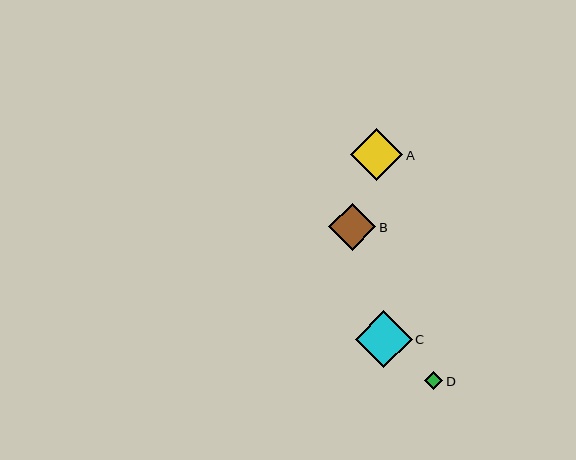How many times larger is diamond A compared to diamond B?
Diamond A is approximately 1.1 times the size of diamond B.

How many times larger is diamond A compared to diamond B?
Diamond A is approximately 1.1 times the size of diamond B.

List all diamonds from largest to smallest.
From largest to smallest: C, A, B, D.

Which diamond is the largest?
Diamond C is the largest with a size of approximately 57 pixels.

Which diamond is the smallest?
Diamond D is the smallest with a size of approximately 18 pixels.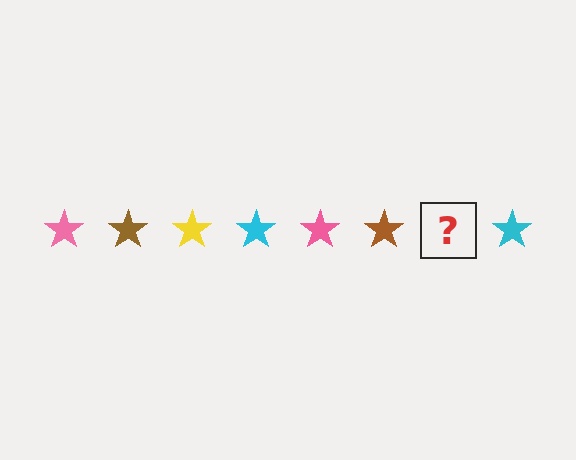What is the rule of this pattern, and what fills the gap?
The rule is that the pattern cycles through pink, brown, yellow, cyan stars. The gap should be filled with a yellow star.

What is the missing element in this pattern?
The missing element is a yellow star.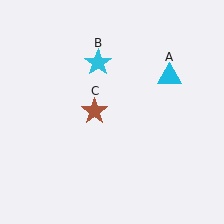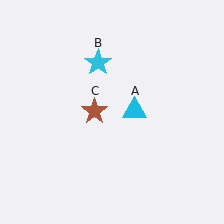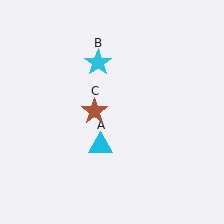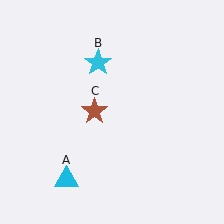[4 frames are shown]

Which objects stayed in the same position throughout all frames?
Cyan star (object B) and brown star (object C) remained stationary.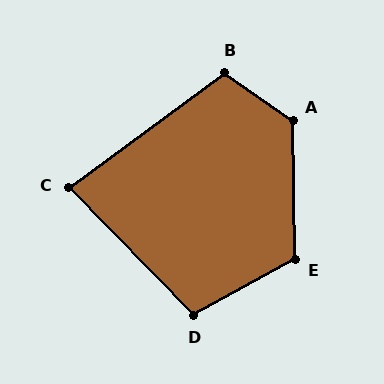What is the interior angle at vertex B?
Approximately 109 degrees (obtuse).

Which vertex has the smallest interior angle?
C, at approximately 82 degrees.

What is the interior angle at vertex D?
Approximately 105 degrees (obtuse).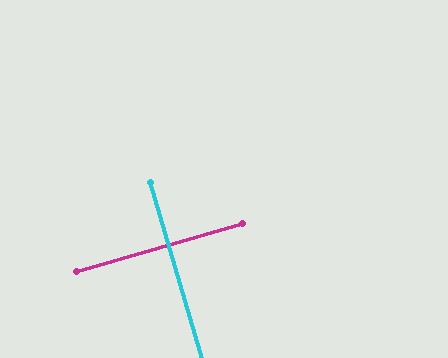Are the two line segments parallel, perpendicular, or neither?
Perpendicular — they meet at approximately 90°.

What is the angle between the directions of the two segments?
Approximately 90 degrees.